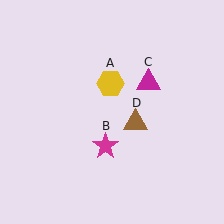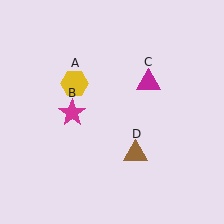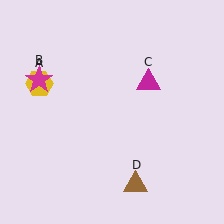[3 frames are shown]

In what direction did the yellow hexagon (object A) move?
The yellow hexagon (object A) moved left.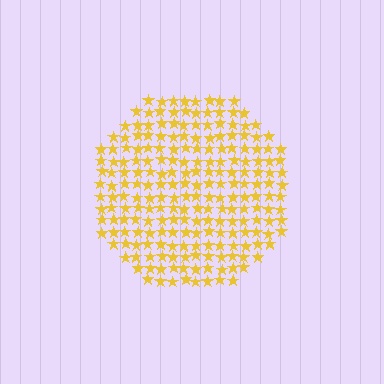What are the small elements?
The small elements are stars.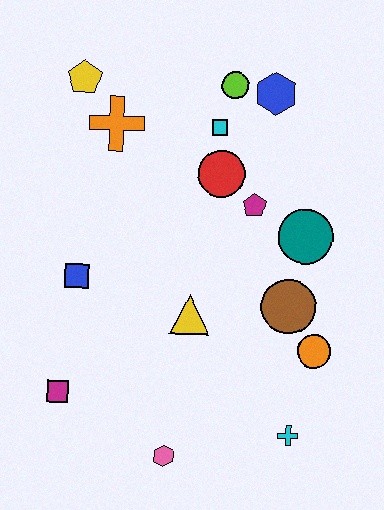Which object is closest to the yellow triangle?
The brown circle is closest to the yellow triangle.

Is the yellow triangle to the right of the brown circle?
No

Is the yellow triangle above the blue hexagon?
No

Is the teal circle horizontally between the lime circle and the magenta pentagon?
No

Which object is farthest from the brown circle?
The yellow pentagon is farthest from the brown circle.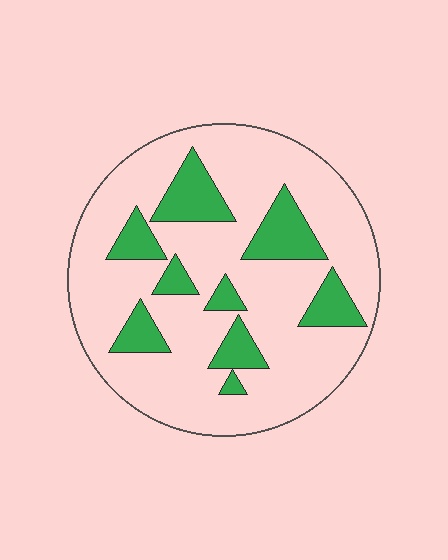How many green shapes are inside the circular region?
9.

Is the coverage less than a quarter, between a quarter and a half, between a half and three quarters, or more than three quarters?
Less than a quarter.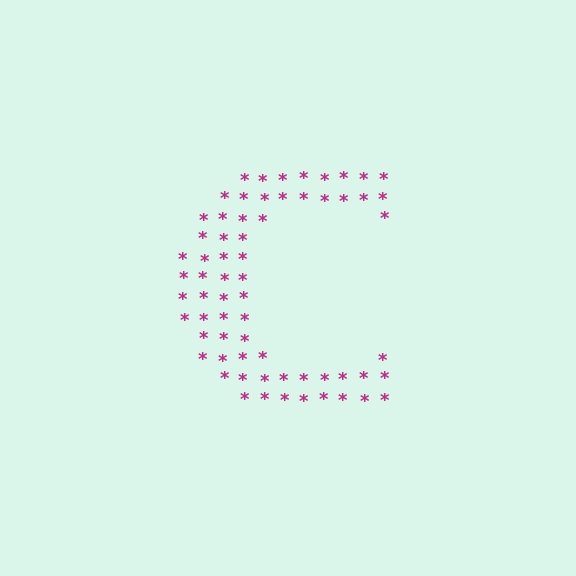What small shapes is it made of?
It is made of small asterisks.